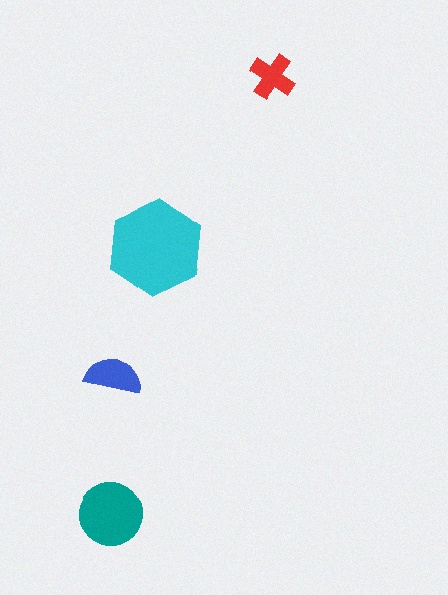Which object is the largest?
The cyan hexagon.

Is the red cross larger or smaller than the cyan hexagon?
Smaller.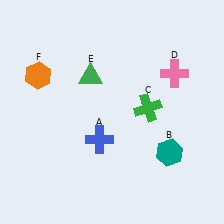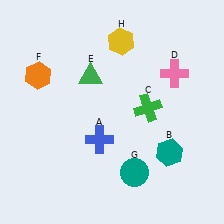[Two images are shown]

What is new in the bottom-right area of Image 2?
A teal circle (G) was added in the bottom-right area of Image 2.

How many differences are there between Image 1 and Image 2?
There are 2 differences between the two images.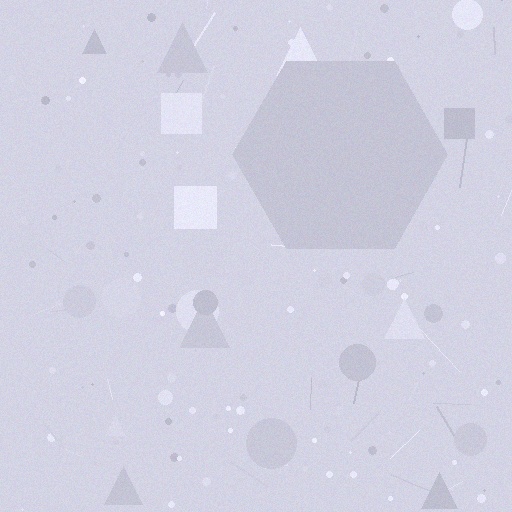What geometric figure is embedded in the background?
A hexagon is embedded in the background.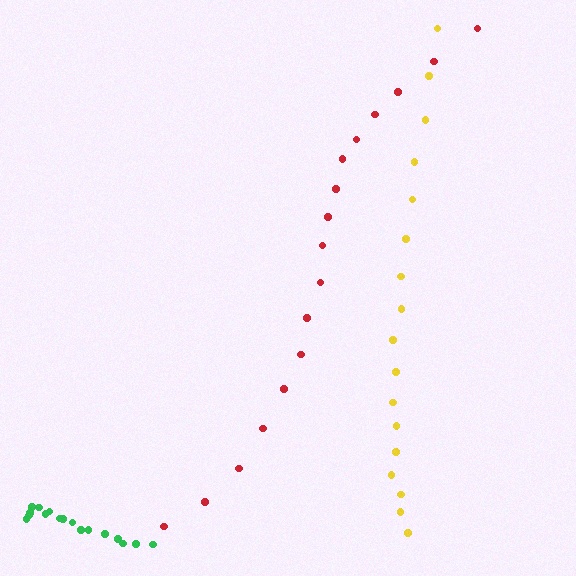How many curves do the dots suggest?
There are 3 distinct paths.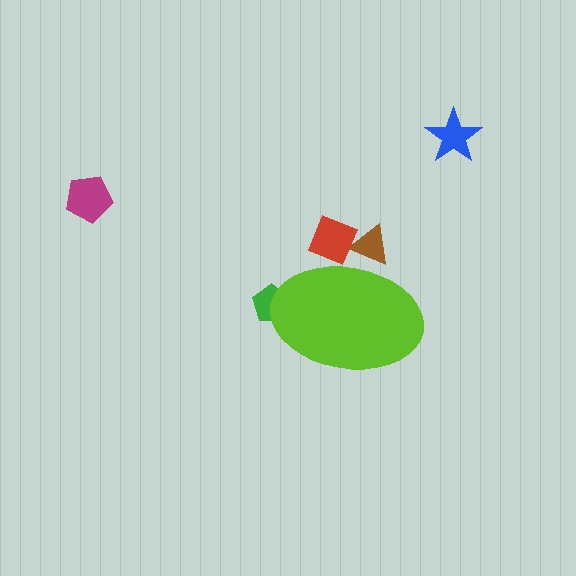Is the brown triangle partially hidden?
Yes, the brown triangle is partially hidden behind the lime ellipse.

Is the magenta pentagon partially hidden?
No, the magenta pentagon is fully visible.